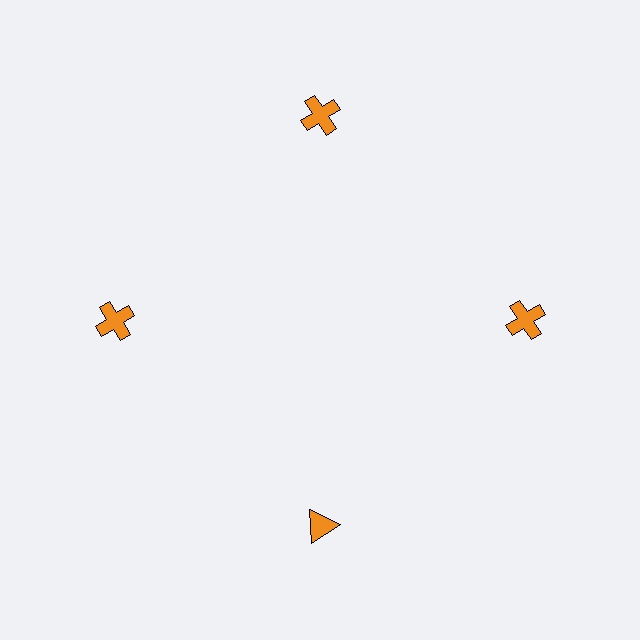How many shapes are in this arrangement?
There are 4 shapes arranged in a ring pattern.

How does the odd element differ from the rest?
It has a different shape: triangle instead of cross.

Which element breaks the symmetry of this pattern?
The orange triangle at roughly the 6 o'clock position breaks the symmetry. All other shapes are orange crosses.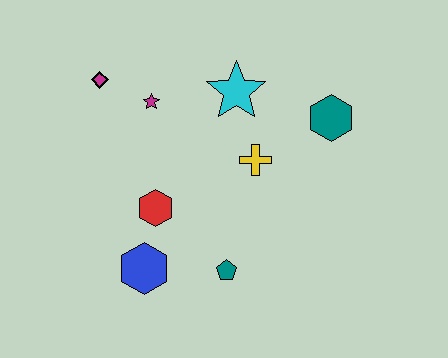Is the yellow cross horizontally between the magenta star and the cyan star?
No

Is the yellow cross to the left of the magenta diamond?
No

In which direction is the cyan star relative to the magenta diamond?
The cyan star is to the right of the magenta diamond.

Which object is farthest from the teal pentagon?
The magenta diamond is farthest from the teal pentagon.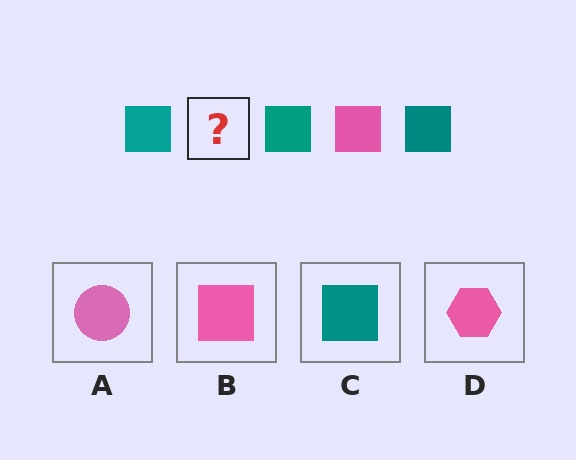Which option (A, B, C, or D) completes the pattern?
B.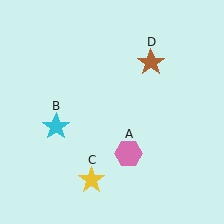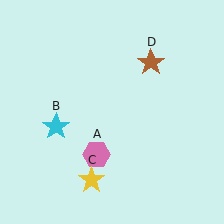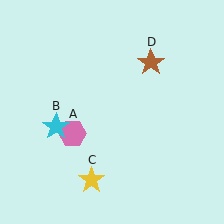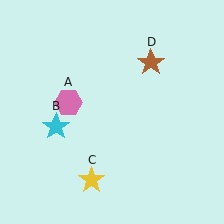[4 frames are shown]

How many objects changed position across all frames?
1 object changed position: pink hexagon (object A).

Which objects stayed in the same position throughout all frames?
Cyan star (object B) and yellow star (object C) and brown star (object D) remained stationary.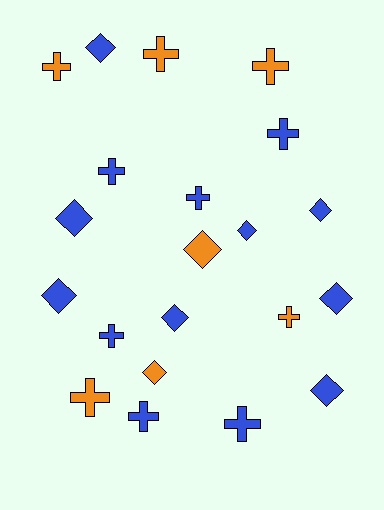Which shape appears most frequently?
Cross, with 11 objects.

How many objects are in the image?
There are 21 objects.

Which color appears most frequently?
Blue, with 14 objects.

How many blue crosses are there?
There are 6 blue crosses.